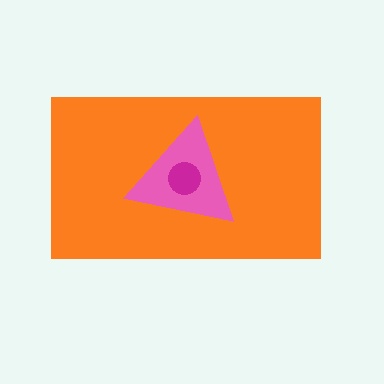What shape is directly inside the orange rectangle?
The pink triangle.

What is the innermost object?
The magenta circle.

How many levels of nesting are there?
3.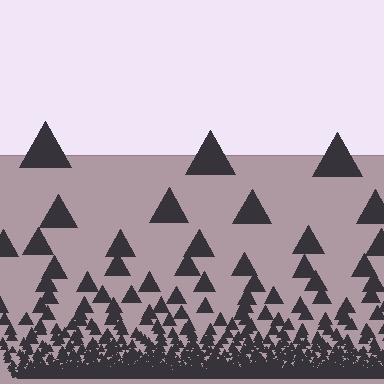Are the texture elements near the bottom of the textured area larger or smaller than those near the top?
Smaller. The gradient is inverted — elements near the bottom are smaller and denser.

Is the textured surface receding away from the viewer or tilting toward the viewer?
The surface appears to tilt toward the viewer. Texture elements get larger and sparser toward the top.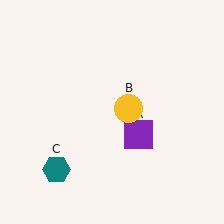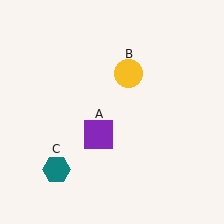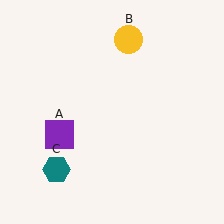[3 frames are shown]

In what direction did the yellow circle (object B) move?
The yellow circle (object B) moved up.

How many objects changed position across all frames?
2 objects changed position: purple square (object A), yellow circle (object B).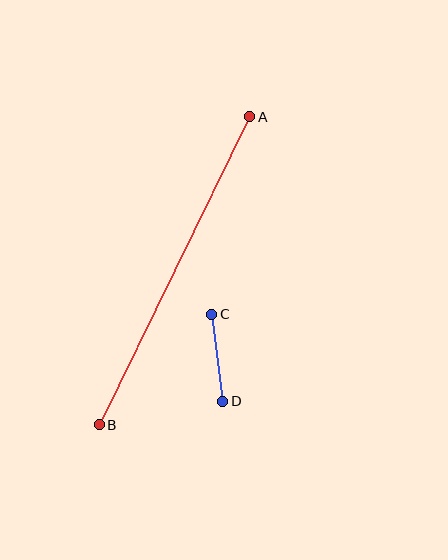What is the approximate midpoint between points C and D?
The midpoint is at approximately (217, 358) pixels.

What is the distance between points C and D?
The distance is approximately 88 pixels.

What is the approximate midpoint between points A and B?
The midpoint is at approximately (174, 271) pixels.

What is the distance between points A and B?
The distance is approximately 343 pixels.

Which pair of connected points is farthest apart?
Points A and B are farthest apart.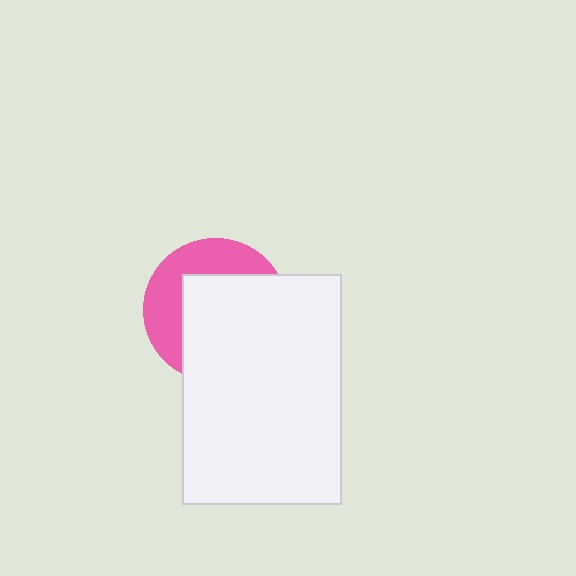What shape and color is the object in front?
The object in front is a white rectangle.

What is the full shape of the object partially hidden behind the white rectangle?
The partially hidden object is a pink circle.